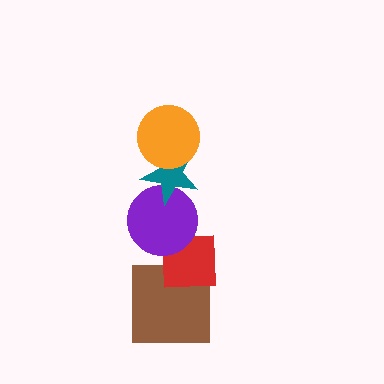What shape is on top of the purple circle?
The teal star is on top of the purple circle.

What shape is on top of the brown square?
The red square is on top of the brown square.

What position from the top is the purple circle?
The purple circle is 3rd from the top.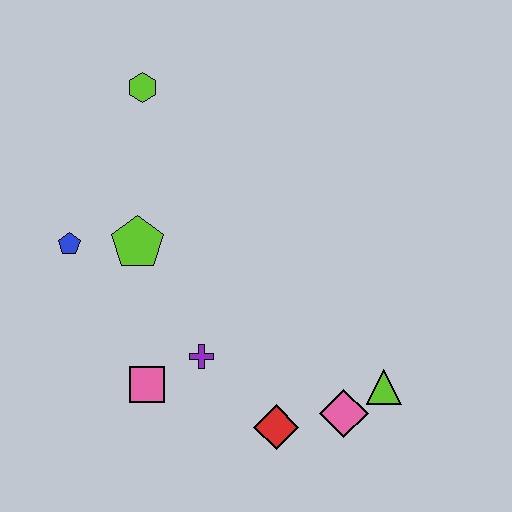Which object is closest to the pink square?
The purple cross is closest to the pink square.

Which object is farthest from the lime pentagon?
The lime triangle is farthest from the lime pentagon.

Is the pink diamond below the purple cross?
Yes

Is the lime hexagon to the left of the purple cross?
Yes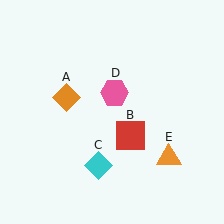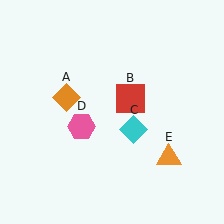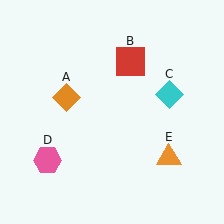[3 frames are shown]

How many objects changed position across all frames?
3 objects changed position: red square (object B), cyan diamond (object C), pink hexagon (object D).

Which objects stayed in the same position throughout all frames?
Orange diamond (object A) and orange triangle (object E) remained stationary.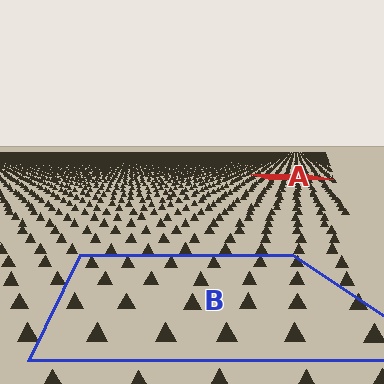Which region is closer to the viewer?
Region B is closer. The texture elements there are larger and more spread out.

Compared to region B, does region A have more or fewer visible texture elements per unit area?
Region A has more texture elements per unit area — they are packed more densely because it is farther away.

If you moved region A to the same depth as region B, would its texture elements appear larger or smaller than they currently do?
They would appear larger. At a closer depth, the same texture elements are projected at a bigger on-screen size.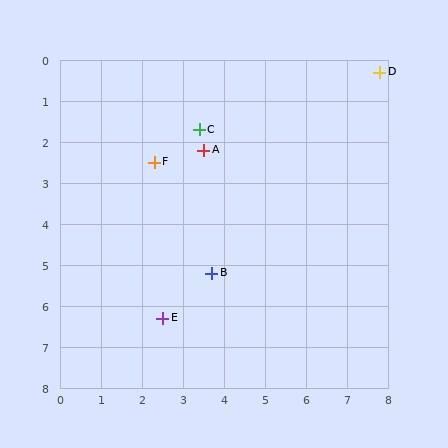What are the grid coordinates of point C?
Point C is at approximately (3.4, 1.7).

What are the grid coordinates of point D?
Point D is at approximately (7.8, 0.3).